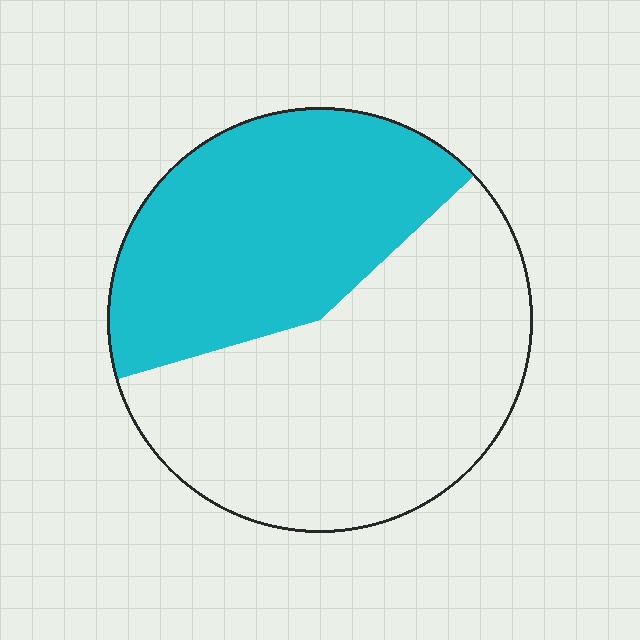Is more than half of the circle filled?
No.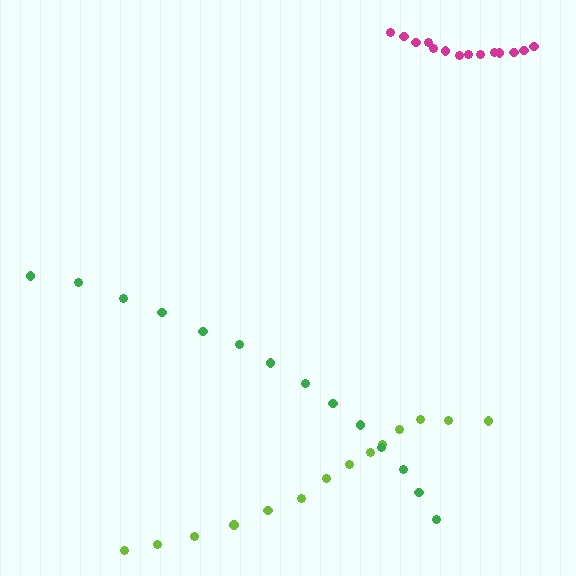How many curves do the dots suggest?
There are 3 distinct paths.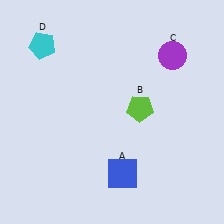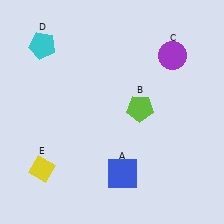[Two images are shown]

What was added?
A yellow diamond (E) was added in Image 2.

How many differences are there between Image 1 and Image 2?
There is 1 difference between the two images.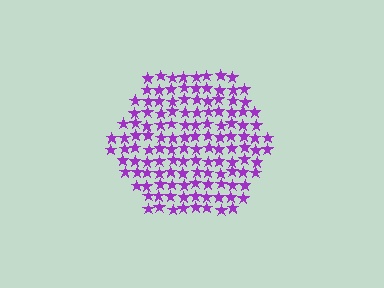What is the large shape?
The large shape is a hexagon.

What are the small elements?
The small elements are stars.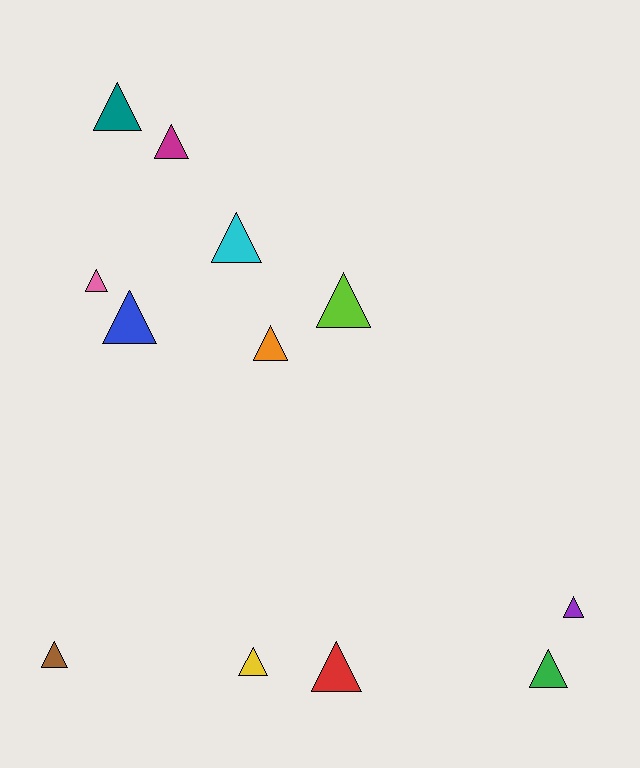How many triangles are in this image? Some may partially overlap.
There are 12 triangles.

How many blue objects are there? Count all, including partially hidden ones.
There is 1 blue object.